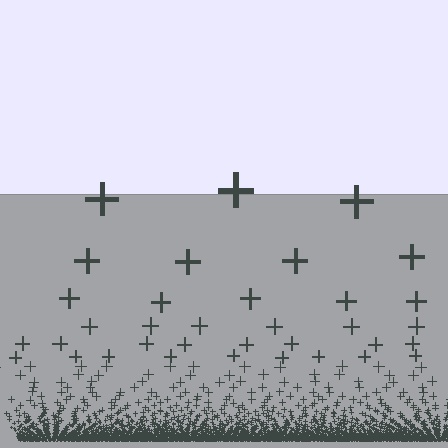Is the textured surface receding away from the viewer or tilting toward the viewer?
The surface appears to tilt toward the viewer. Texture elements get larger and sparser toward the top.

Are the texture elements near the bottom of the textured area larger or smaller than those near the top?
Smaller. The gradient is inverted — elements near the bottom are smaller and denser.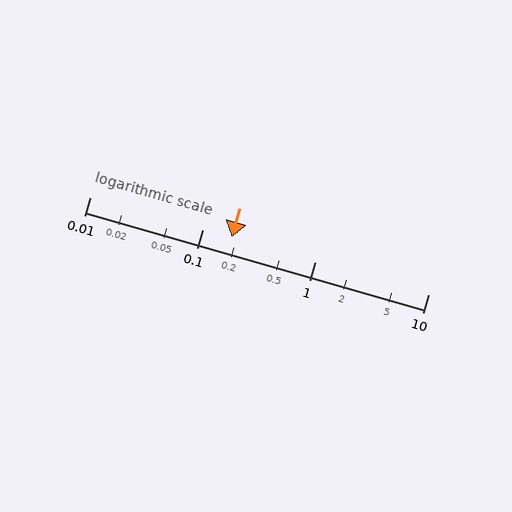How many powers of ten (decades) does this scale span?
The scale spans 3 decades, from 0.01 to 10.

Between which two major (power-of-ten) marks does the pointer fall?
The pointer is between 0.1 and 1.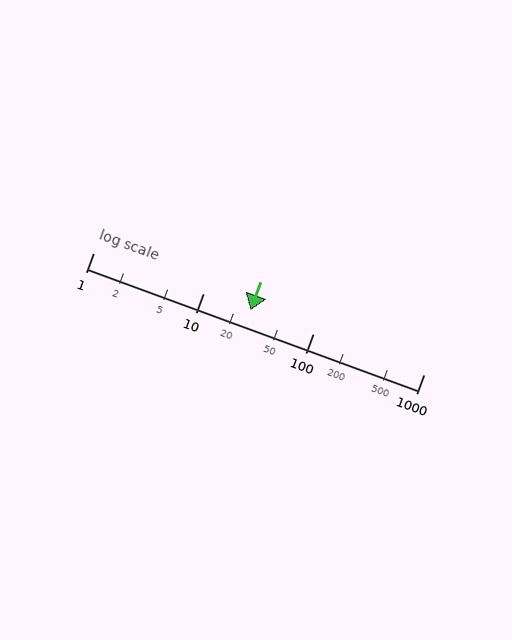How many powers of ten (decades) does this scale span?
The scale spans 3 decades, from 1 to 1000.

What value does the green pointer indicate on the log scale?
The pointer indicates approximately 27.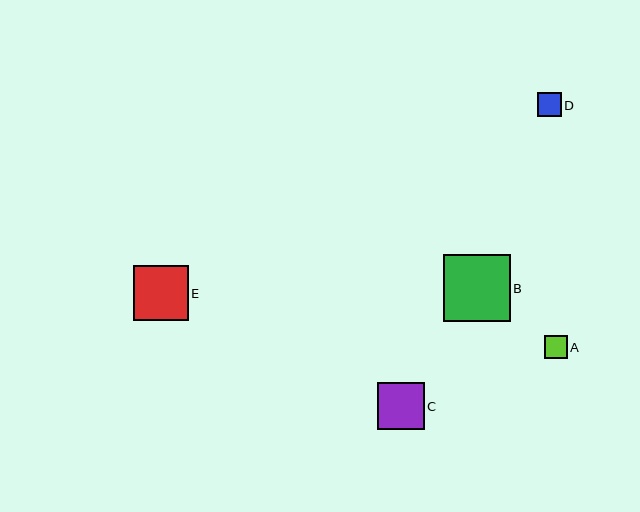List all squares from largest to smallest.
From largest to smallest: B, E, C, D, A.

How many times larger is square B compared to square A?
Square B is approximately 2.9 times the size of square A.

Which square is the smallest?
Square A is the smallest with a size of approximately 23 pixels.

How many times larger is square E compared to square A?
Square E is approximately 2.4 times the size of square A.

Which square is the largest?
Square B is the largest with a size of approximately 66 pixels.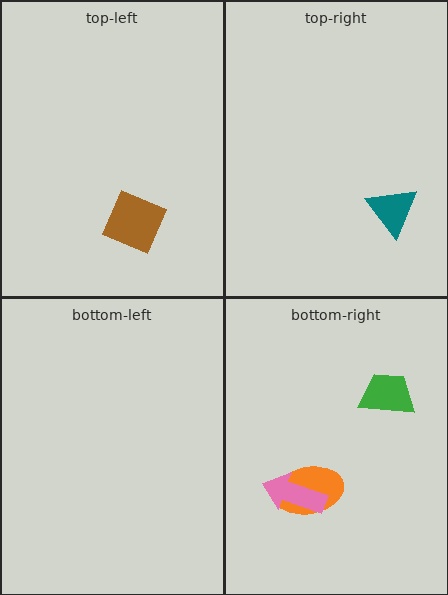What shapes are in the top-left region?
The brown square.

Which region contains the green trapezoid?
The bottom-right region.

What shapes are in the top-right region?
The teal triangle.